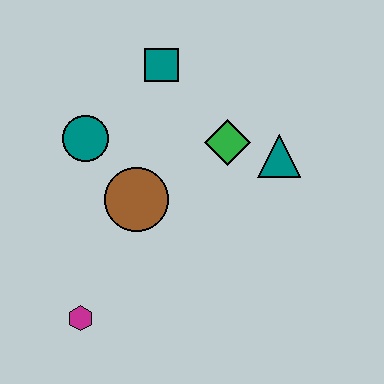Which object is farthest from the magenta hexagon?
The teal square is farthest from the magenta hexagon.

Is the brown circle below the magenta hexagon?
No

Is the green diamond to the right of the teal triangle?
No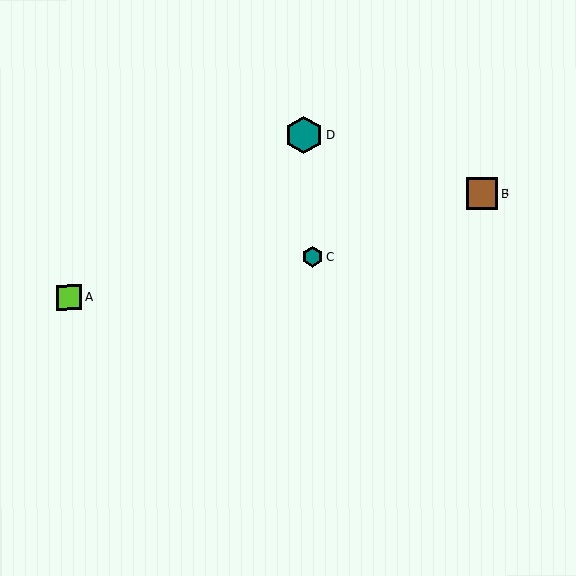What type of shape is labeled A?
Shape A is a lime square.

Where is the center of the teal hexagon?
The center of the teal hexagon is at (313, 257).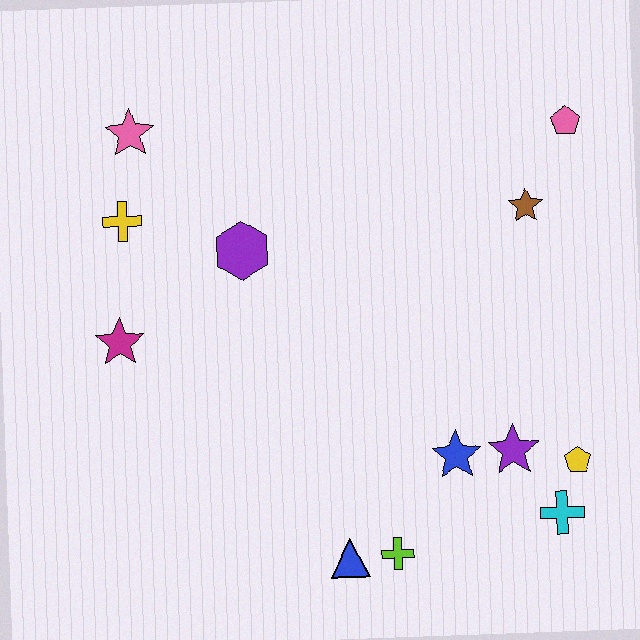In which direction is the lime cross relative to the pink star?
The lime cross is below the pink star.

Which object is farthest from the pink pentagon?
The magenta star is farthest from the pink pentagon.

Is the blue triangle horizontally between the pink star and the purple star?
Yes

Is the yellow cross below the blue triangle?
No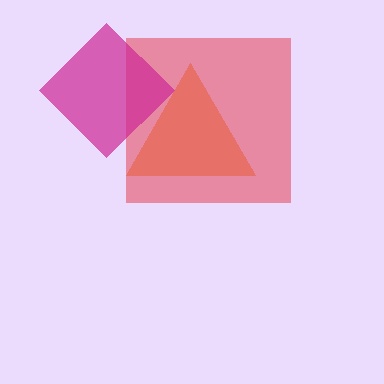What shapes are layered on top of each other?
The layered shapes are: an orange triangle, a red square, a magenta diamond.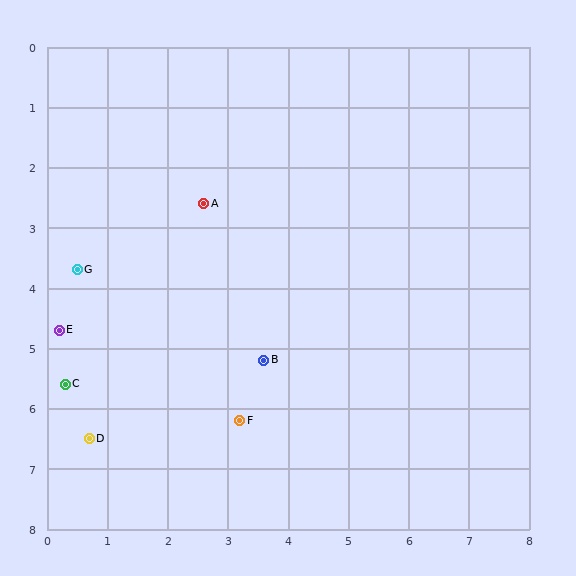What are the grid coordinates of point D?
Point D is at approximately (0.7, 6.5).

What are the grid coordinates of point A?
Point A is at approximately (2.6, 2.6).